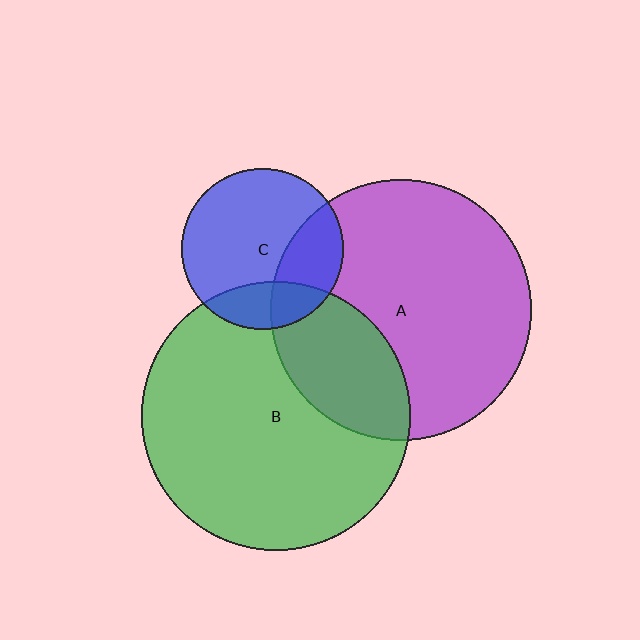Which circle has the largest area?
Circle B (green).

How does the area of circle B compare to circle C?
Approximately 2.8 times.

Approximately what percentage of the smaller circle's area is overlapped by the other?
Approximately 25%.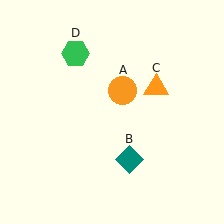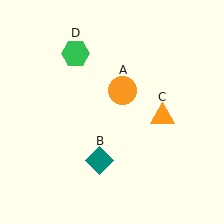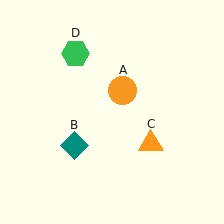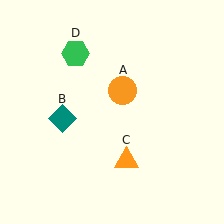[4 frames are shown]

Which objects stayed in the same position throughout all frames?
Orange circle (object A) and green hexagon (object D) remained stationary.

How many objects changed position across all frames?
2 objects changed position: teal diamond (object B), orange triangle (object C).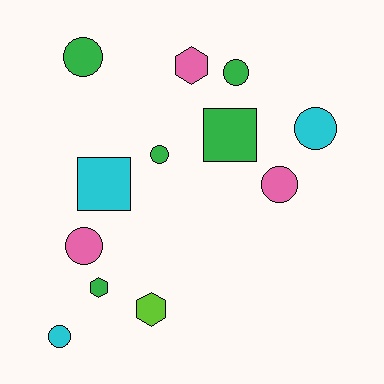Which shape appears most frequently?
Circle, with 7 objects.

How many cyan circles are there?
There are 2 cyan circles.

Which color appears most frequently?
Green, with 5 objects.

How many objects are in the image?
There are 12 objects.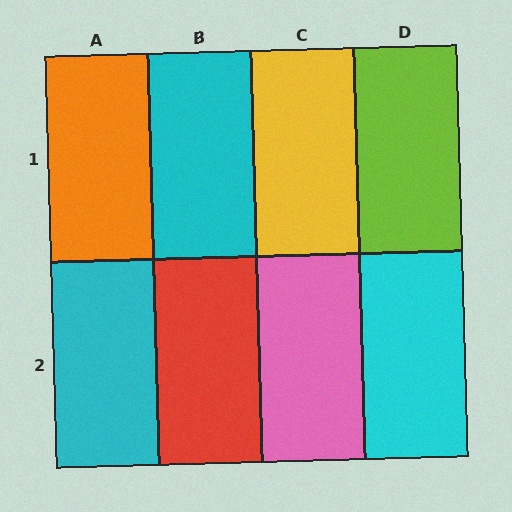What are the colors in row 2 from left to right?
Cyan, red, pink, cyan.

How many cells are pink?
1 cell is pink.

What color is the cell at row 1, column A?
Orange.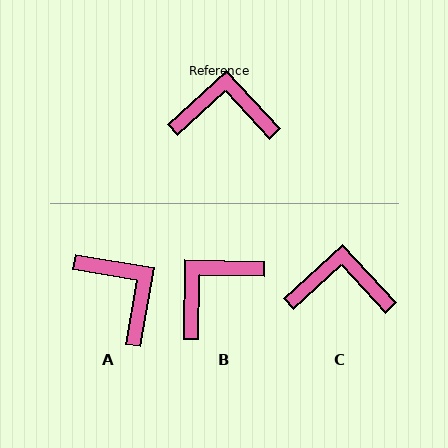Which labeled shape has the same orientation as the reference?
C.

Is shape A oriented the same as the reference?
No, it is off by about 52 degrees.